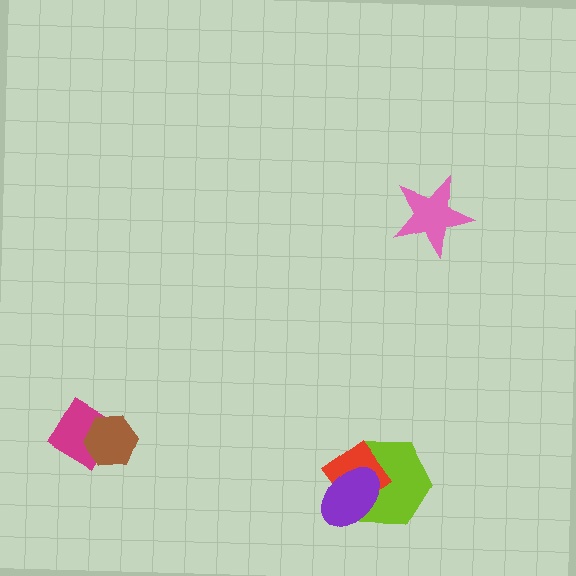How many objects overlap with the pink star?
0 objects overlap with the pink star.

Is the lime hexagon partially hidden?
Yes, it is partially covered by another shape.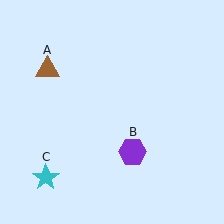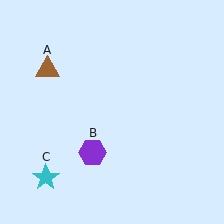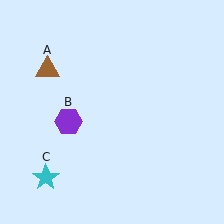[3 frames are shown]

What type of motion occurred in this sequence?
The purple hexagon (object B) rotated clockwise around the center of the scene.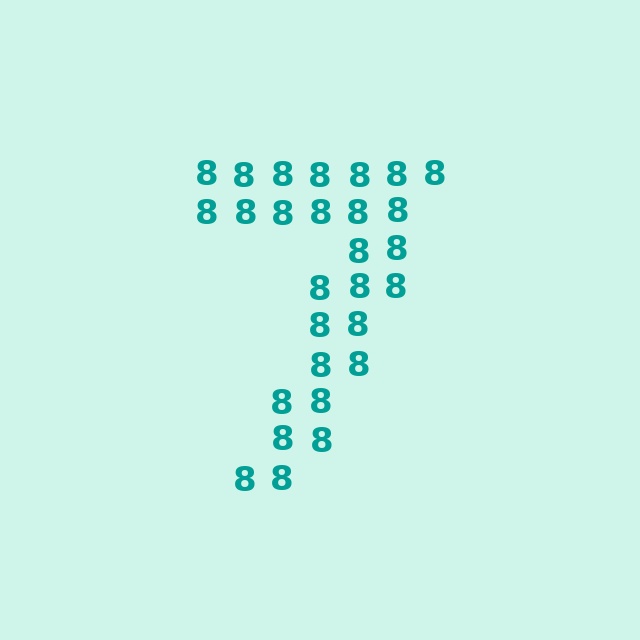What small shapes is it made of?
It is made of small digit 8's.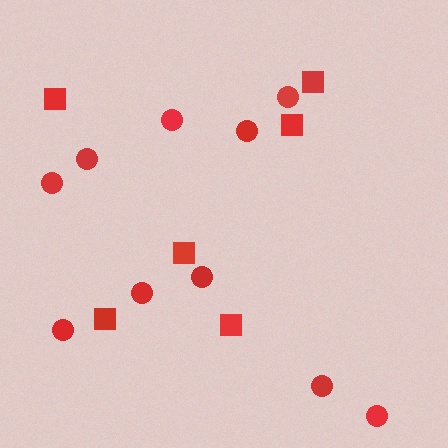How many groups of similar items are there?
There are 2 groups: one group of squares (6) and one group of circles (10).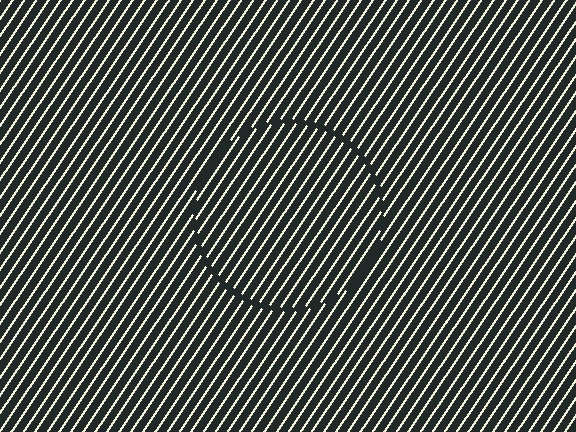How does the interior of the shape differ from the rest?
The interior of the shape contains the same grating, shifted by half a period — the contour is defined by the phase discontinuity where line-ends from the inner and outer gratings abut.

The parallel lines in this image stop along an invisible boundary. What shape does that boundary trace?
An illusory circle. The interior of the shape contains the same grating, shifted by half a period — the contour is defined by the phase discontinuity where line-ends from the inner and outer gratings abut.